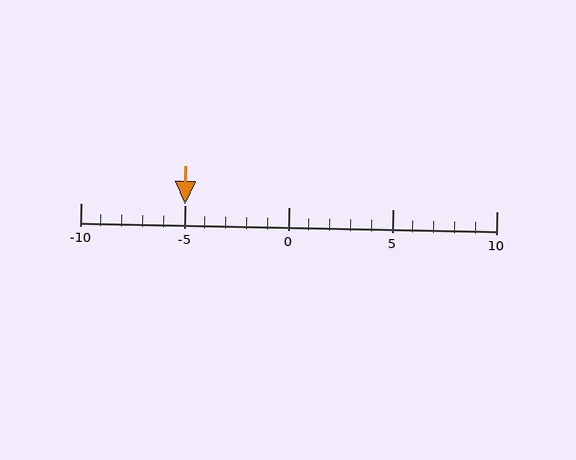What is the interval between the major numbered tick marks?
The major tick marks are spaced 5 units apart.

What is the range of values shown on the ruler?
The ruler shows values from -10 to 10.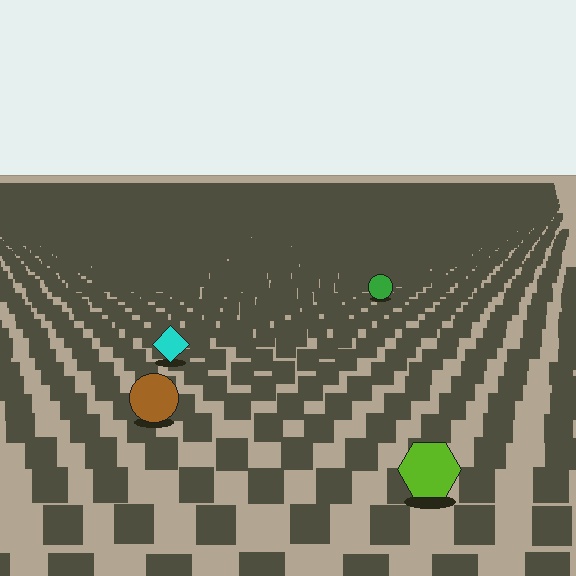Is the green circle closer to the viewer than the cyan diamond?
No. The cyan diamond is closer — you can tell from the texture gradient: the ground texture is coarser near it.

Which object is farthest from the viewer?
The green circle is farthest from the viewer. It appears smaller and the ground texture around it is denser.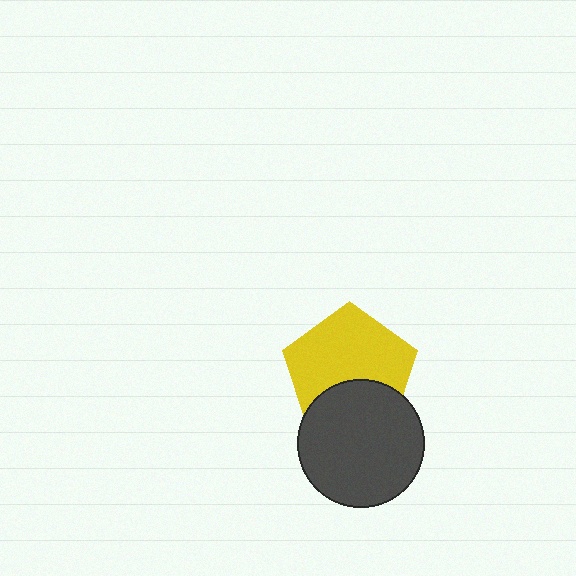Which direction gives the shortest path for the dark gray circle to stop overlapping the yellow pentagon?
Moving down gives the shortest separation.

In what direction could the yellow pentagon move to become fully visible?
The yellow pentagon could move up. That would shift it out from behind the dark gray circle entirely.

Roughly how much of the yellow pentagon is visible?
Most of it is visible (roughly 67%).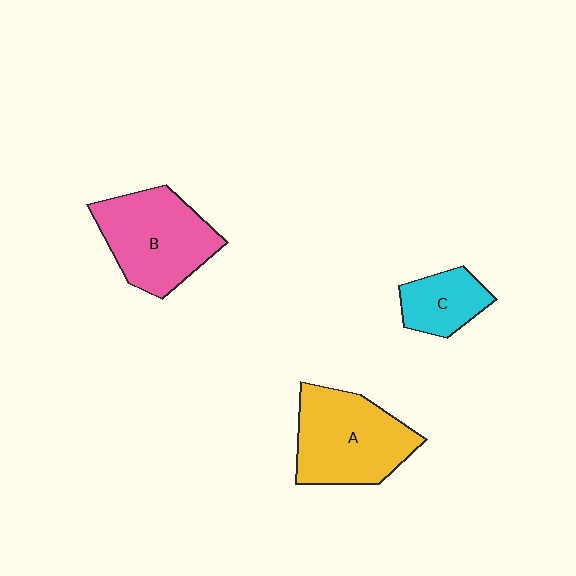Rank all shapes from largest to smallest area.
From largest to smallest: A (yellow), B (pink), C (cyan).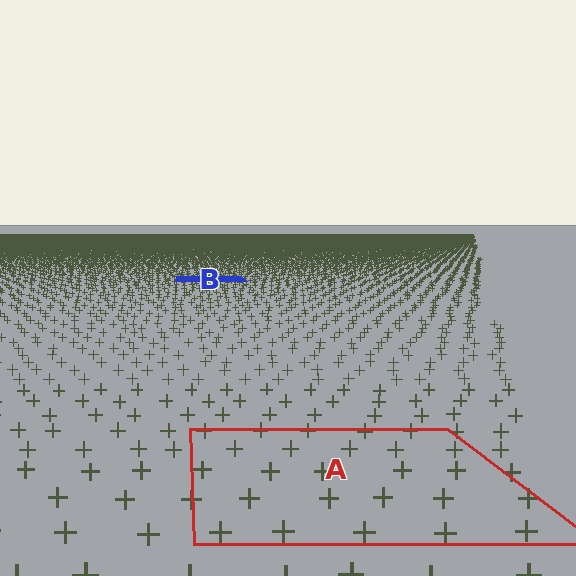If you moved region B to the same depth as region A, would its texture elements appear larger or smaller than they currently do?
They would appear larger. At a closer depth, the same texture elements are projected at a bigger on-screen size.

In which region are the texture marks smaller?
The texture marks are smaller in region B, because it is farther away.